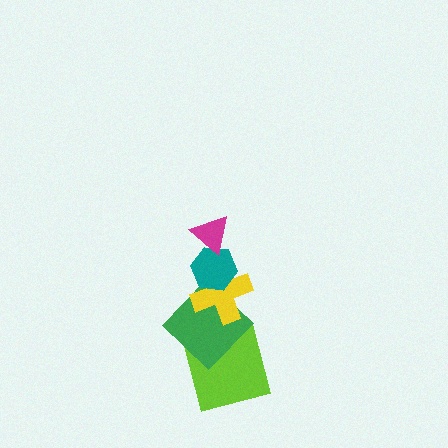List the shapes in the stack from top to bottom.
From top to bottom: the magenta triangle, the teal hexagon, the yellow cross, the green diamond, the lime square.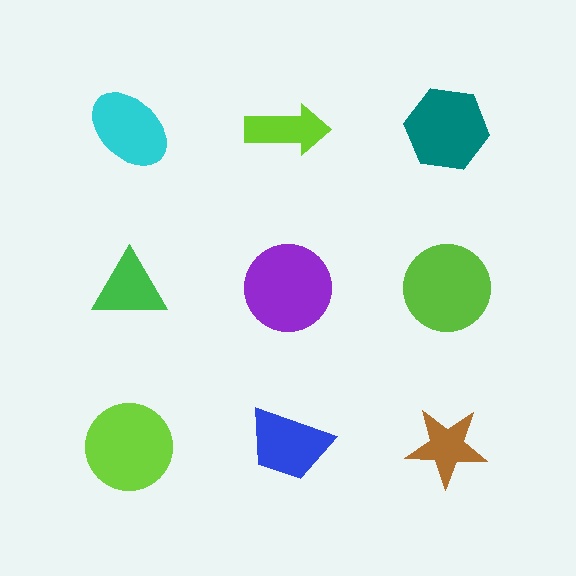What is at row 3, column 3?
A brown star.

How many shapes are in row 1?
3 shapes.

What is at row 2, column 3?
A lime circle.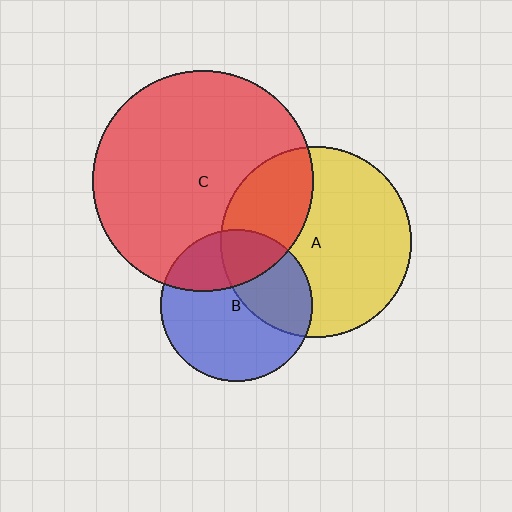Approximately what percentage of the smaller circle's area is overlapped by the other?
Approximately 30%.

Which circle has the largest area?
Circle C (red).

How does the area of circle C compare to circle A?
Approximately 1.3 times.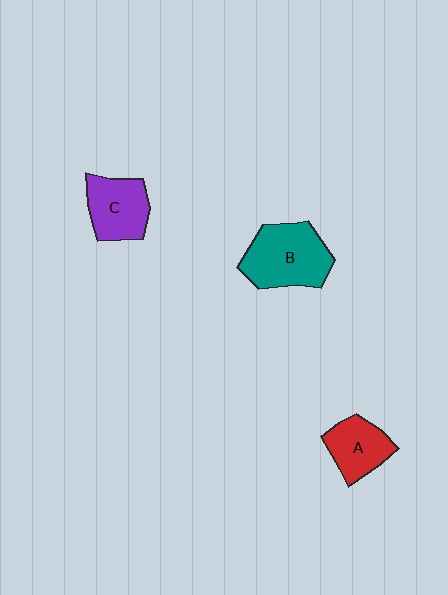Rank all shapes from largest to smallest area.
From largest to smallest: B (teal), C (purple), A (red).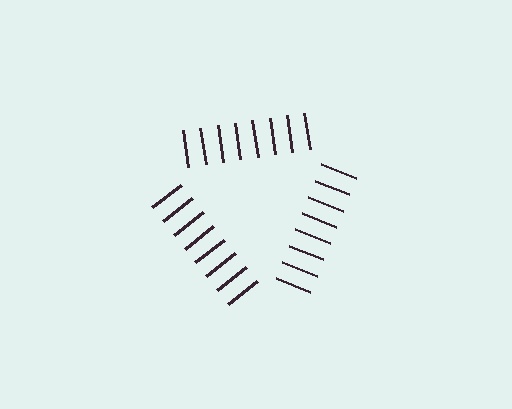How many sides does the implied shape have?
3 sides — the line-ends trace a triangle.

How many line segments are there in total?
24 — 8 along each of the 3 edges.